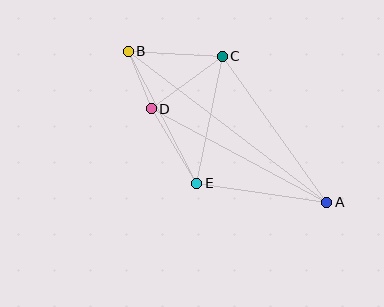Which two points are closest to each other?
Points B and D are closest to each other.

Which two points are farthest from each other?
Points A and B are farthest from each other.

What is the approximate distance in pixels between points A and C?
The distance between A and C is approximately 179 pixels.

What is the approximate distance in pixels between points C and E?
The distance between C and E is approximately 130 pixels.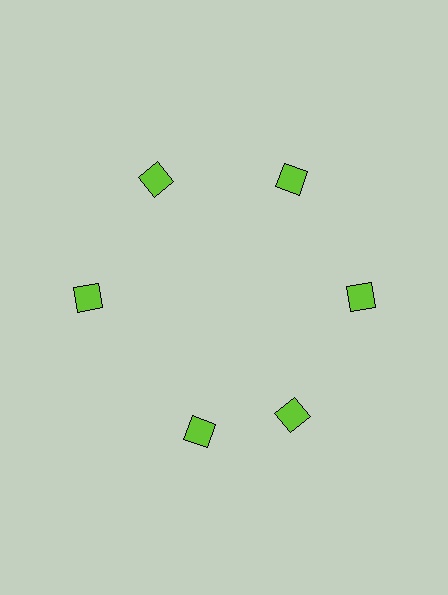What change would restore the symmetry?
The symmetry would be restored by rotating it back into even spacing with its neighbors so that all 6 diamonds sit at equal angles and equal distance from the center.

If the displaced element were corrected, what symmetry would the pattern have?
It would have 6-fold rotational symmetry — the pattern would map onto itself every 60 degrees.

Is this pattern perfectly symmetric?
No. The 6 lime diamonds are arranged in a ring, but one element near the 7 o'clock position is rotated out of alignment along the ring, breaking the 6-fold rotational symmetry.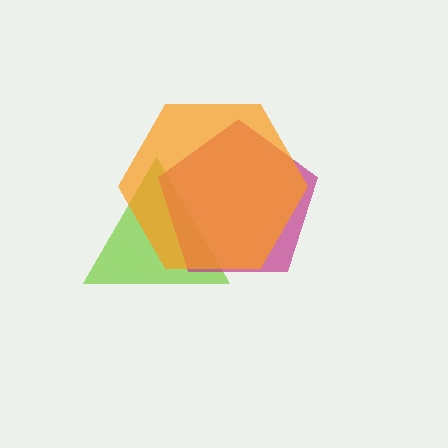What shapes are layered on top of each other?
The layered shapes are: a lime triangle, a magenta pentagon, an orange hexagon.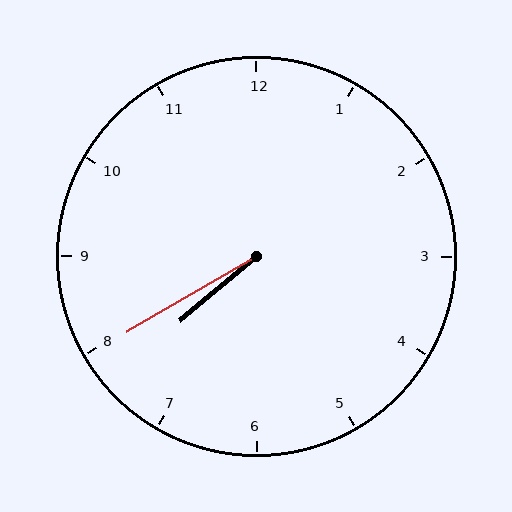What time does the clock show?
7:40.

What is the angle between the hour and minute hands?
Approximately 10 degrees.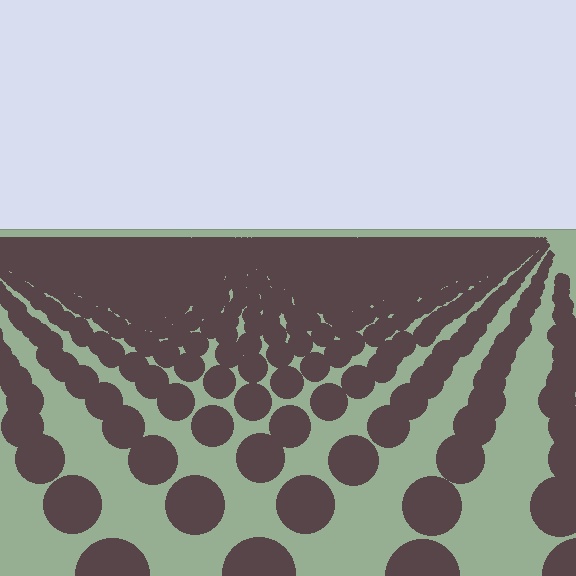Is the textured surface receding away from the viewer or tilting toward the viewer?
The surface is receding away from the viewer. Texture elements get smaller and denser toward the top.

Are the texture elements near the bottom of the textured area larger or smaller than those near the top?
Larger. Near the bottom, elements are closer to the viewer and appear at a bigger on-screen size.